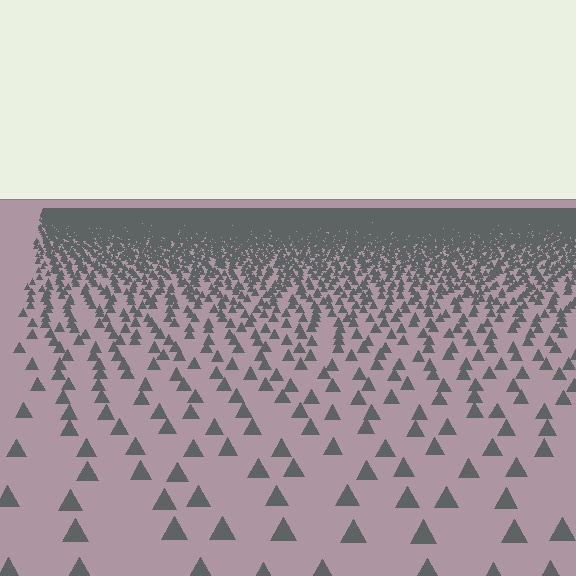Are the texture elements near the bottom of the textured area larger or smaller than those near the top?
Larger. Near the bottom, elements are closer to the viewer and appear at a bigger on-screen size.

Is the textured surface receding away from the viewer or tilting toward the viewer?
The surface is receding away from the viewer. Texture elements get smaller and denser toward the top.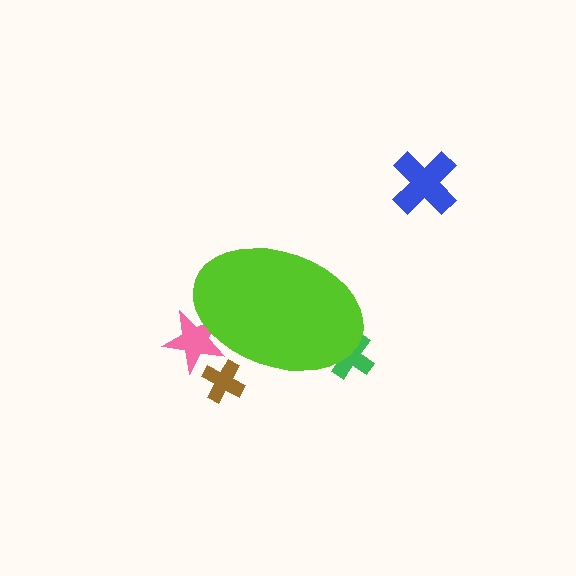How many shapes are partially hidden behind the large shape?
3 shapes are partially hidden.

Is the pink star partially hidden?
Yes, the pink star is partially hidden behind the lime ellipse.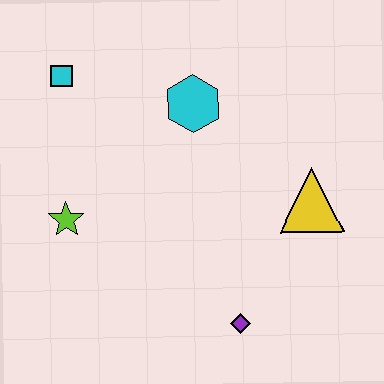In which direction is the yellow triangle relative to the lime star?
The yellow triangle is to the right of the lime star.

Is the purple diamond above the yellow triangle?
No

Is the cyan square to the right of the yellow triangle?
No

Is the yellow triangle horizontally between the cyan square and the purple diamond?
No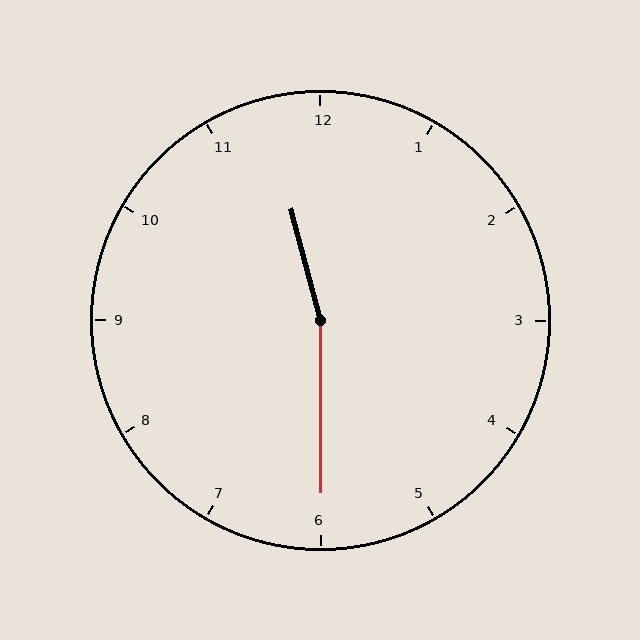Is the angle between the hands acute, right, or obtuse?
It is obtuse.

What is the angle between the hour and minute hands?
Approximately 165 degrees.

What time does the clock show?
11:30.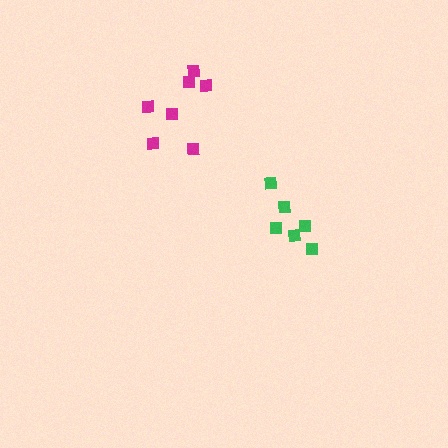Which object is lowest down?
The green cluster is bottommost.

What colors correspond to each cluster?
The clusters are colored: green, magenta.